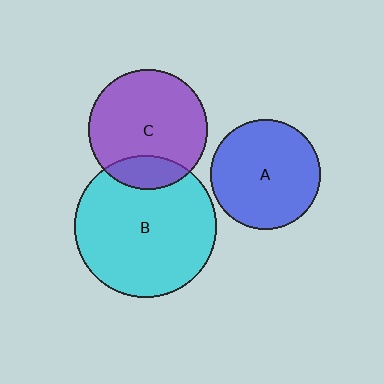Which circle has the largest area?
Circle B (cyan).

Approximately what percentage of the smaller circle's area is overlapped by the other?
Approximately 20%.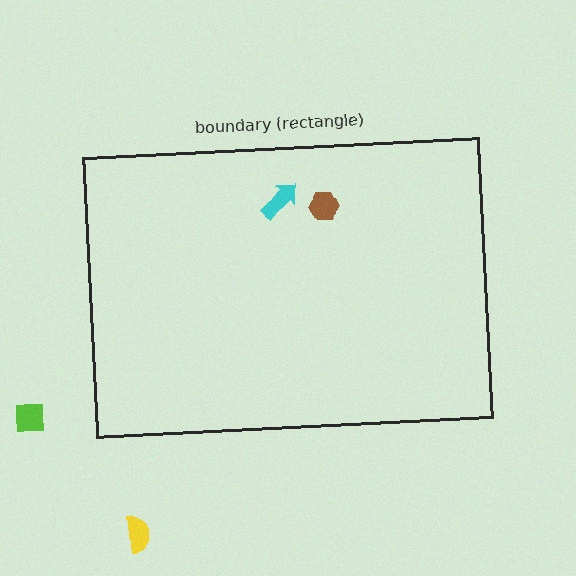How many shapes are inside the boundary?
2 inside, 2 outside.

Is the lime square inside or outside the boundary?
Outside.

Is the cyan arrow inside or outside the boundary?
Inside.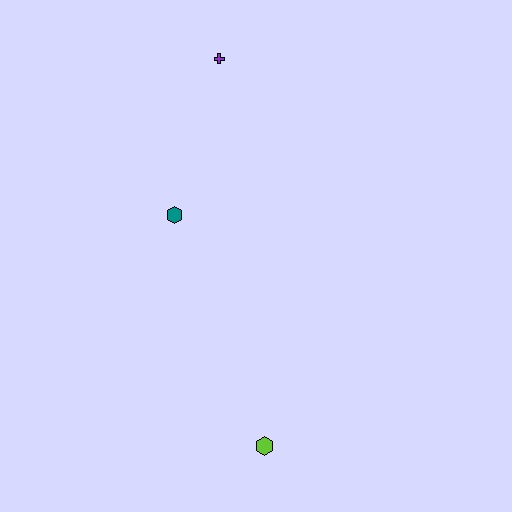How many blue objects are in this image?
There are no blue objects.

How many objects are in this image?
There are 3 objects.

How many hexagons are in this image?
There are 2 hexagons.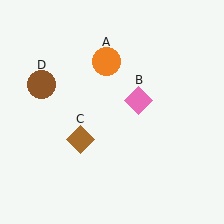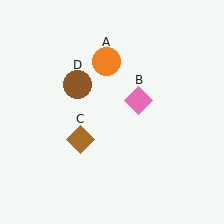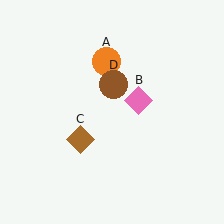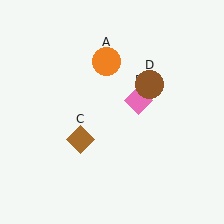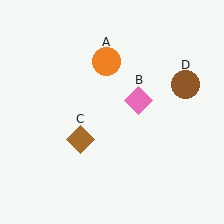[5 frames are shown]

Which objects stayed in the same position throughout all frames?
Orange circle (object A) and pink diamond (object B) and brown diamond (object C) remained stationary.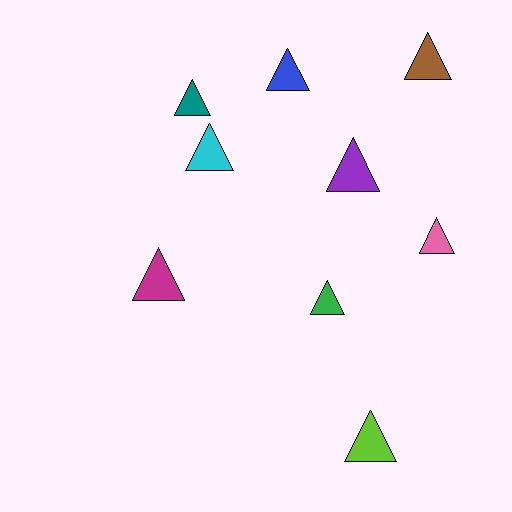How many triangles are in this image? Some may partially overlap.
There are 9 triangles.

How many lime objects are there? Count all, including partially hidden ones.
There is 1 lime object.